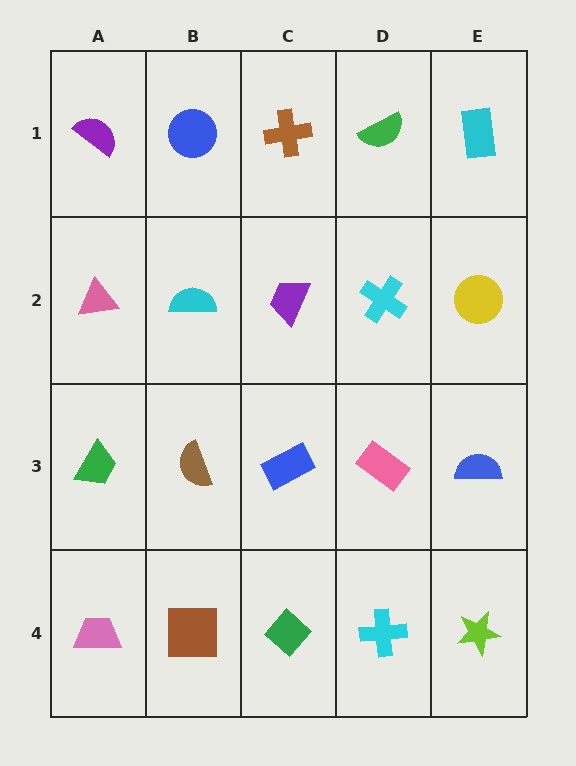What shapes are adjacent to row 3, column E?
A yellow circle (row 2, column E), a lime star (row 4, column E), a pink rectangle (row 3, column D).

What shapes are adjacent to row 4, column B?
A brown semicircle (row 3, column B), a pink trapezoid (row 4, column A), a green diamond (row 4, column C).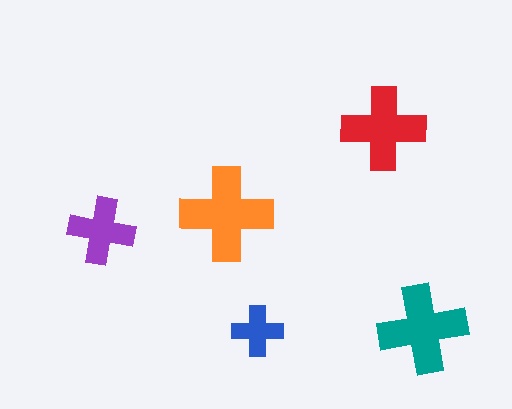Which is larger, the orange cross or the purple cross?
The orange one.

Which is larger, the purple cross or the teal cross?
The teal one.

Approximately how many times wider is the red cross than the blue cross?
About 1.5 times wider.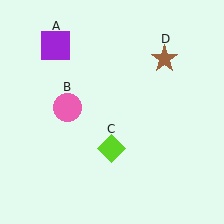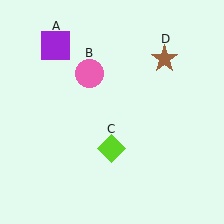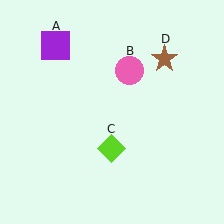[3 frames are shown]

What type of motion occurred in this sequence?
The pink circle (object B) rotated clockwise around the center of the scene.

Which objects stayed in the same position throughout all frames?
Purple square (object A) and lime diamond (object C) and brown star (object D) remained stationary.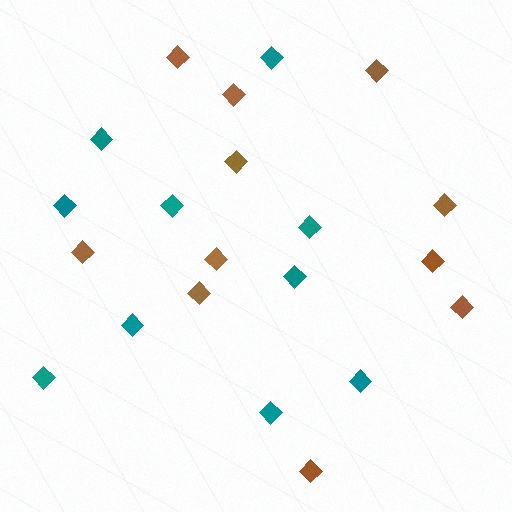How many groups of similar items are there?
There are 2 groups: one group of brown diamonds (11) and one group of teal diamonds (10).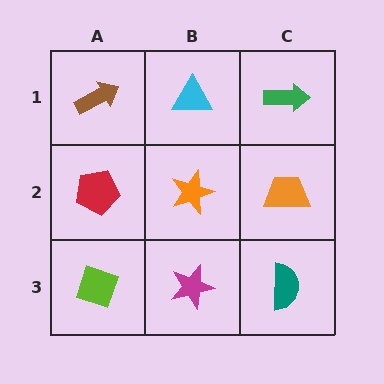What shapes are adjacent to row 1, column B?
An orange star (row 2, column B), a brown arrow (row 1, column A), a green arrow (row 1, column C).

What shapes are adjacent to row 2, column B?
A cyan triangle (row 1, column B), a magenta star (row 3, column B), a red pentagon (row 2, column A), an orange trapezoid (row 2, column C).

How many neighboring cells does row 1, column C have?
2.